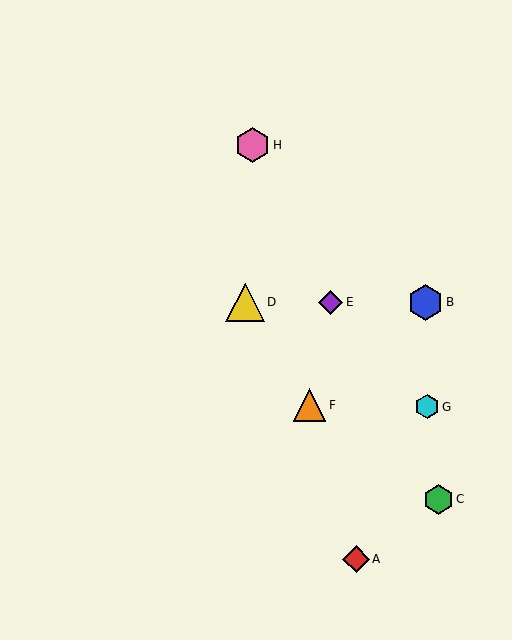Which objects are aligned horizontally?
Objects B, D, E are aligned horizontally.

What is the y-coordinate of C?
Object C is at y≈499.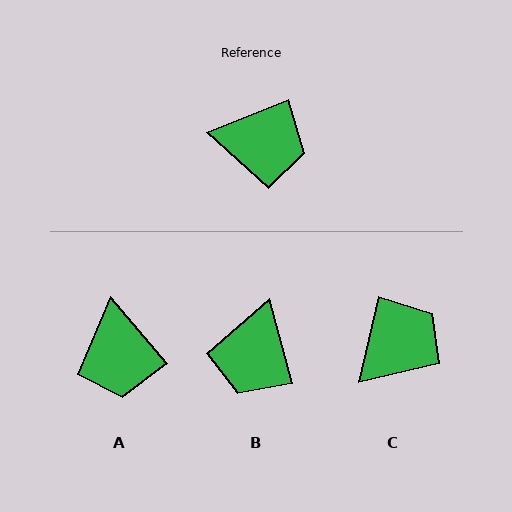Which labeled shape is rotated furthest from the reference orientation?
B, about 96 degrees away.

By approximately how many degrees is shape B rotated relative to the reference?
Approximately 96 degrees clockwise.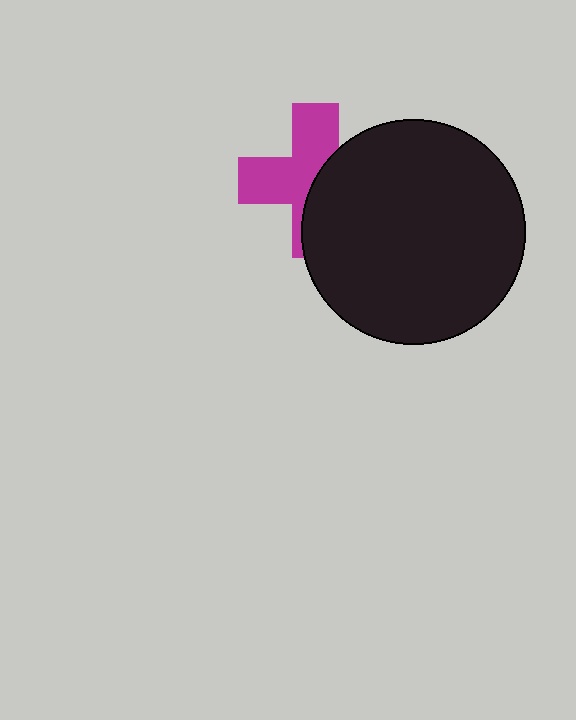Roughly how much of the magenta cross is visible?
About half of it is visible (roughly 54%).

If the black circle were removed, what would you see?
You would see the complete magenta cross.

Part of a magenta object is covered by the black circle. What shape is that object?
It is a cross.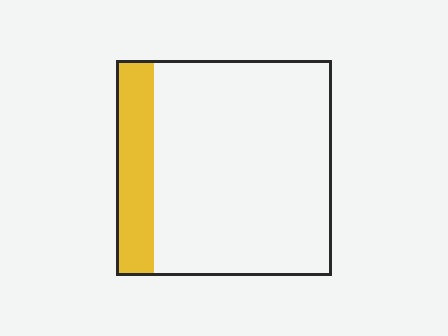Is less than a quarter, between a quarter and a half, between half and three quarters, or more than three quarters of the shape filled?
Less than a quarter.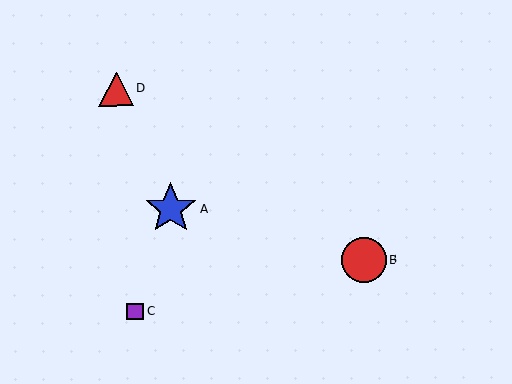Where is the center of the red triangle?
The center of the red triangle is at (116, 89).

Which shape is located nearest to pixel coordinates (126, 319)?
The purple square (labeled C) at (136, 312) is nearest to that location.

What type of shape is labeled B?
Shape B is a red circle.